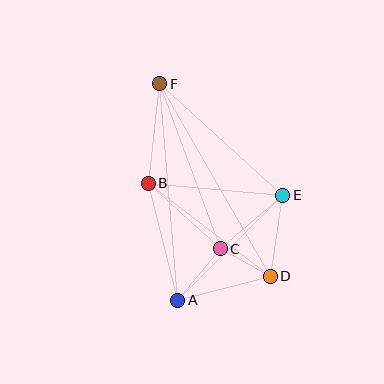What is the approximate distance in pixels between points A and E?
The distance between A and E is approximately 149 pixels.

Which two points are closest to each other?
Points C and D are closest to each other.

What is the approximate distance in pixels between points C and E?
The distance between C and E is approximately 82 pixels.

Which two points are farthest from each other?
Points D and F are farthest from each other.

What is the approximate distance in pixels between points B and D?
The distance between B and D is approximately 153 pixels.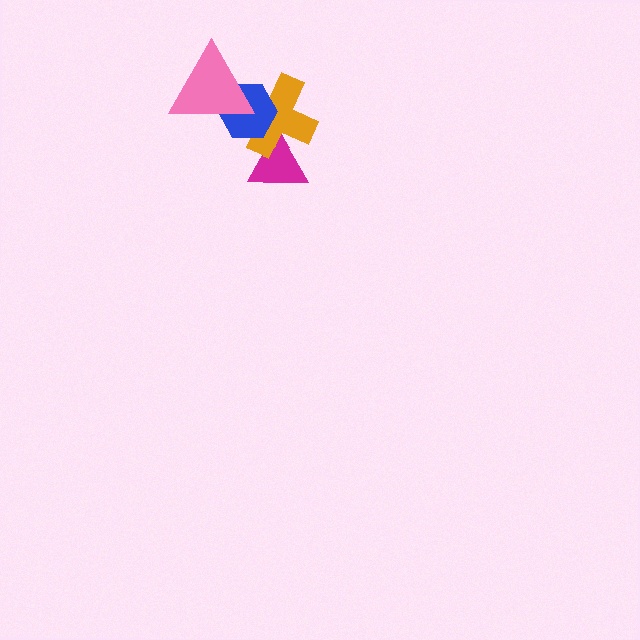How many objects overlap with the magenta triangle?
1 object overlaps with the magenta triangle.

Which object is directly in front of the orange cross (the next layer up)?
The blue hexagon is directly in front of the orange cross.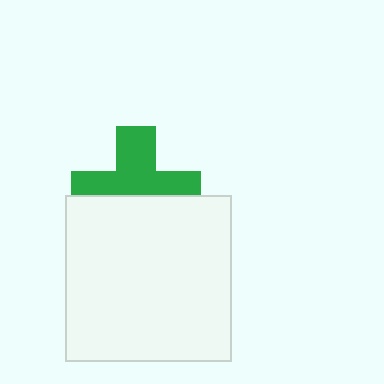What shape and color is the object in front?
The object in front is a white square.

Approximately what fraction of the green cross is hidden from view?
Roughly 44% of the green cross is hidden behind the white square.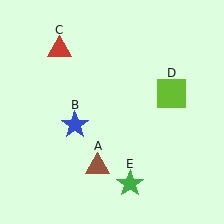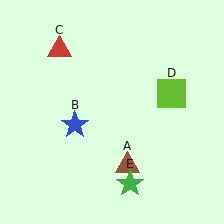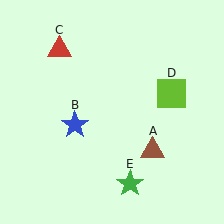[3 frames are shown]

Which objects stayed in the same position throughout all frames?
Blue star (object B) and red triangle (object C) and lime square (object D) and green star (object E) remained stationary.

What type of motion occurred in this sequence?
The brown triangle (object A) rotated counterclockwise around the center of the scene.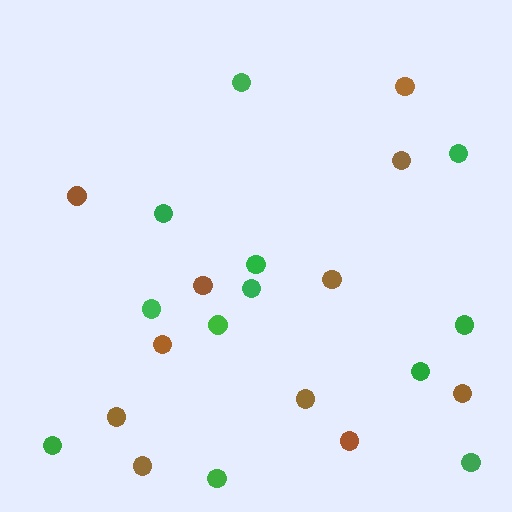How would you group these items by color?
There are 2 groups: one group of green circles (12) and one group of brown circles (11).